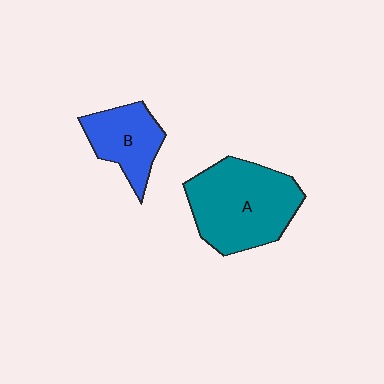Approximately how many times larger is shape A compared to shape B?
Approximately 1.8 times.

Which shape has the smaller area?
Shape B (blue).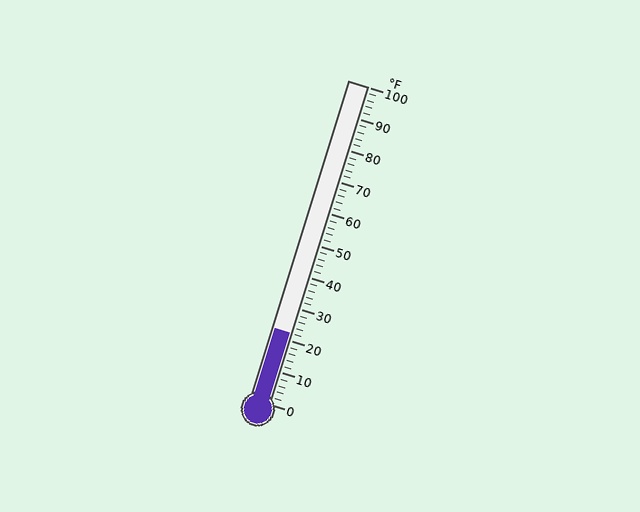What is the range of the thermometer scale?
The thermometer scale ranges from 0°F to 100°F.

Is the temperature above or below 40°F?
The temperature is below 40°F.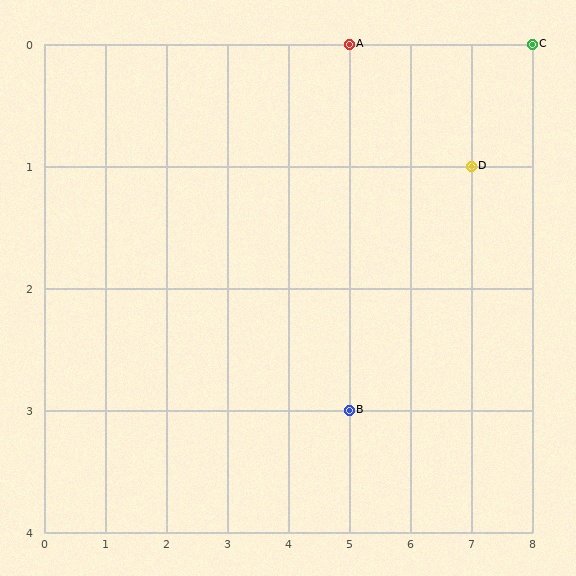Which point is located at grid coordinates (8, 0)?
Point C is at (8, 0).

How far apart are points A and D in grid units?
Points A and D are 2 columns and 1 row apart (about 2.2 grid units diagonally).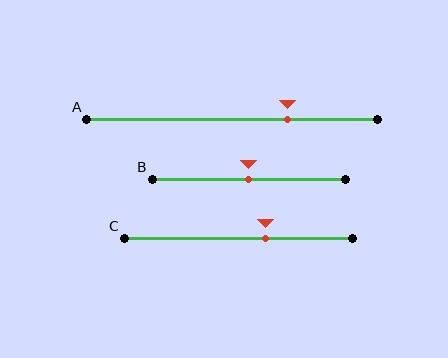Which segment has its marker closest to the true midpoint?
Segment B has its marker closest to the true midpoint.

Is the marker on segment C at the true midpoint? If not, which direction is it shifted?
No, the marker on segment C is shifted to the right by about 12% of the segment length.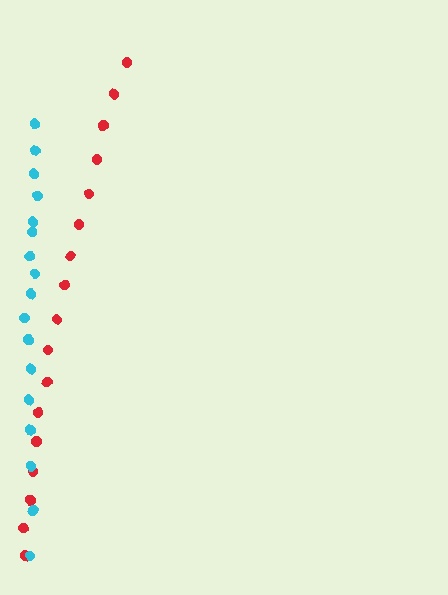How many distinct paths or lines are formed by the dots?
There are 2 distinct paths.